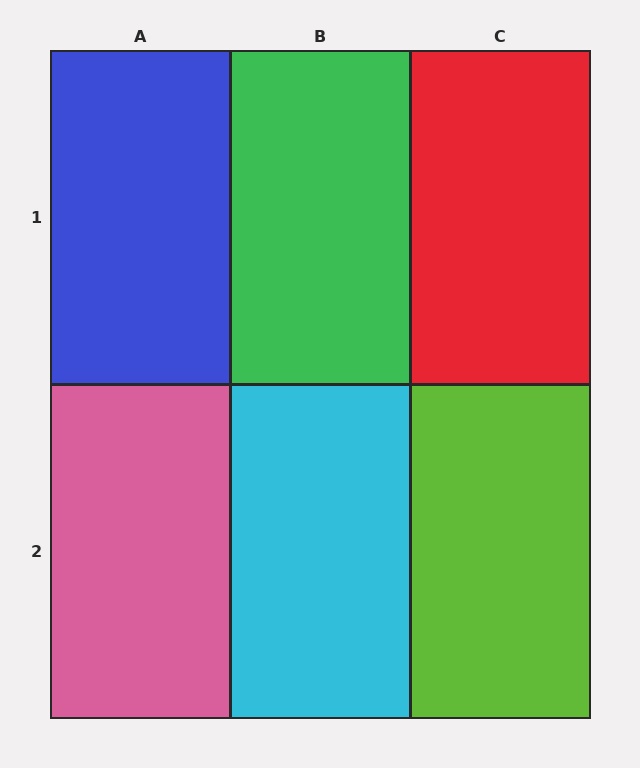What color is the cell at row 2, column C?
Lime.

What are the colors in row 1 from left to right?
Blue, green, red.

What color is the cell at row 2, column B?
Cyan.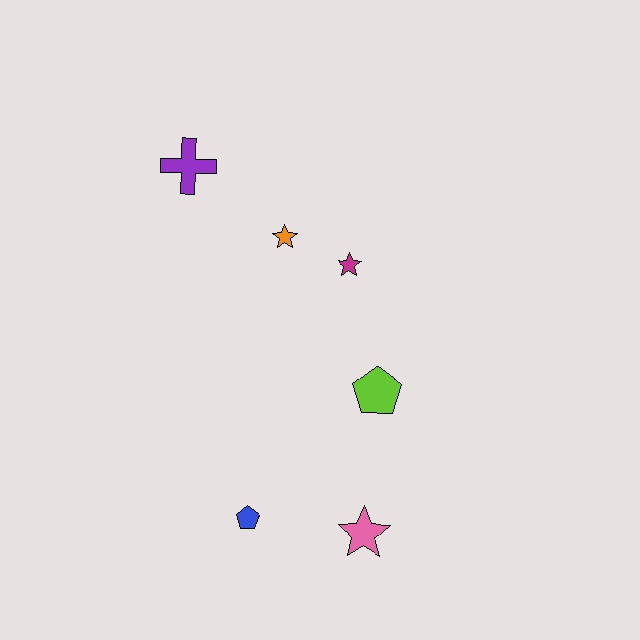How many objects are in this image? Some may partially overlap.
There are 6 objects.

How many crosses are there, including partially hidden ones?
There is 1 cross.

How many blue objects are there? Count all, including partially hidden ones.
There is 1 blue object.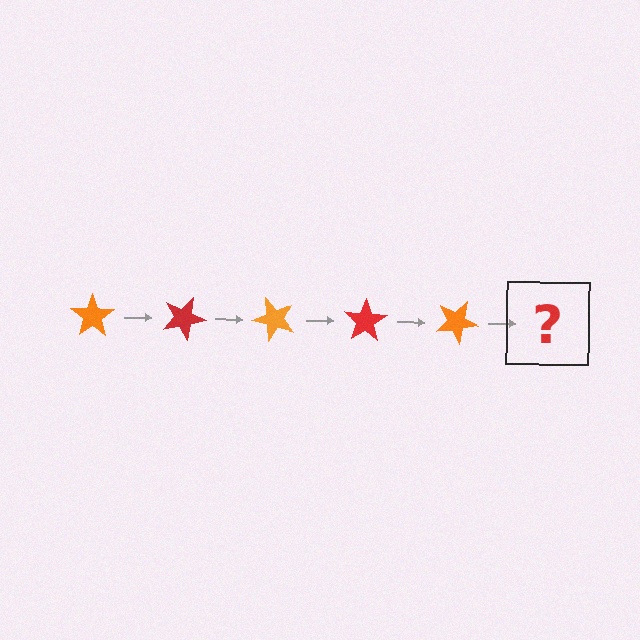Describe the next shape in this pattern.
It should be a red star, rotated 125 degrees from the start.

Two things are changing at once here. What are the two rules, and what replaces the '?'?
The two rules are that it rotates 25 degrees each step and the color cycles through orange and red. The '?' should be a red star, rotated 125 degrees from the start.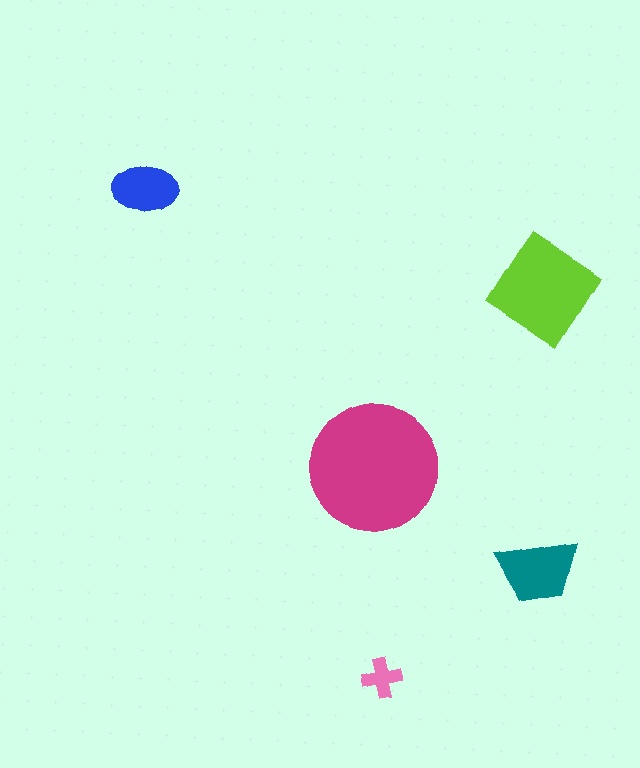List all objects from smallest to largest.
The pink cross, the blue ellipse, the teal trapezoid, the lime diamond, the magenta circle.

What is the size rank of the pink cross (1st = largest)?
5th.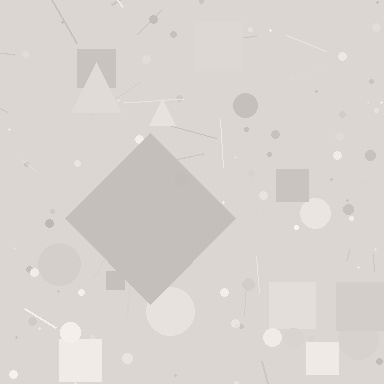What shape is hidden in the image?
A diamond is hidden in the image.